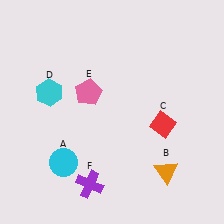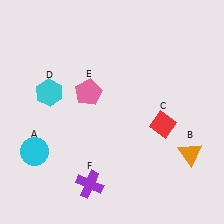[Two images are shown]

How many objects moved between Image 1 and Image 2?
2 objects moved between the two images.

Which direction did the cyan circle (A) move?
The cyan circle (A) moved left.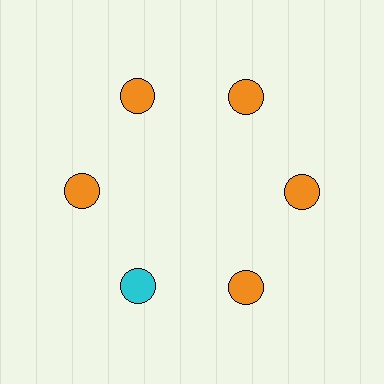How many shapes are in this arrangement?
There are 6 shapes arranged in a ring pattern.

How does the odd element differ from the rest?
It has a different color: cyan instead of orange.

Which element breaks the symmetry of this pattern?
The cyan circle at roughly the 7 o'clock position breaks the symmetry. All other shapes are orange circles.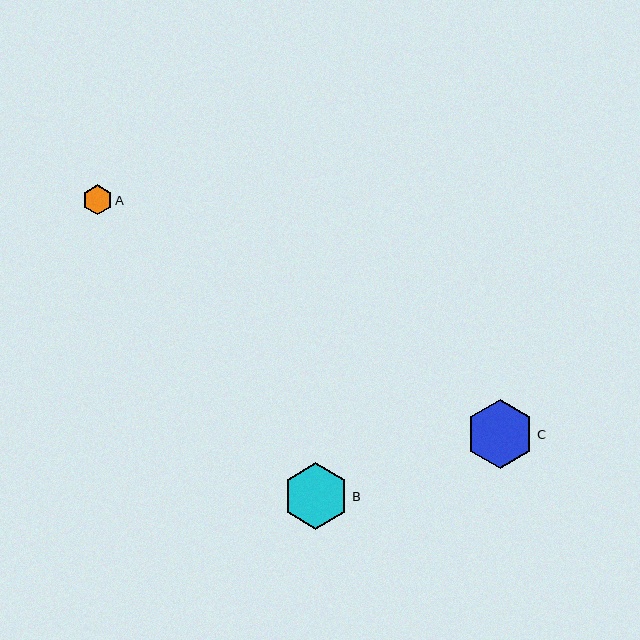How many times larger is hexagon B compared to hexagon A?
Hexagon B is approximately 2.3 times the size of hexagon A.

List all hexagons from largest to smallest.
From largest to smallest: C, B, A.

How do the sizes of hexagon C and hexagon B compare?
Hexagon C and hexagon B are approximately the same size.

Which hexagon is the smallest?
Hexagon A is the smallest with a size of approximately 29 pixels.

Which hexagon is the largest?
Hexagon C is the largest with a size of approximately 69 pixels.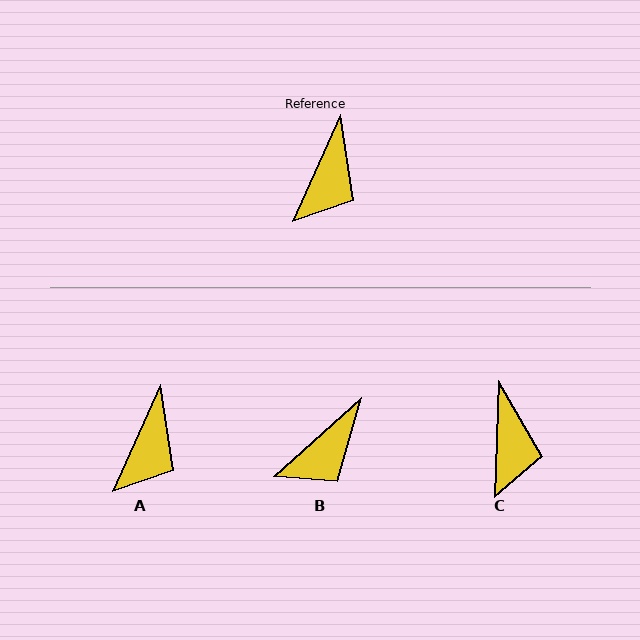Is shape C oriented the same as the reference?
No, it is off by about 22 degrees.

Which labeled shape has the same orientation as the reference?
A.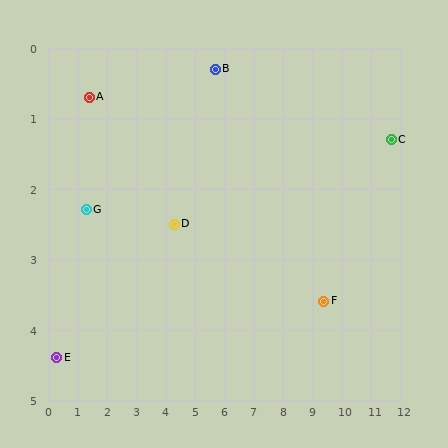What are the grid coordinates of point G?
Point G is at approximately (1.3, 2.3).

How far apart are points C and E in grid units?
Points C and E are about 11.8 grid units apart.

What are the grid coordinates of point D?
Point D is at approximately (4.3, 2.5).